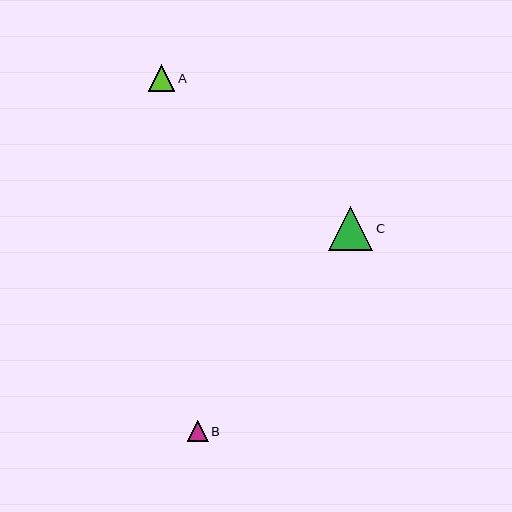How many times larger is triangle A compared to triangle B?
Triangle A is approximately 1.3 times the size of triangle B.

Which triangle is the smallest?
Triangle B is the smallest with a size of approximately 21 pixels.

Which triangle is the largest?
Triangle C is the largest with a size of approximately 44 pixels.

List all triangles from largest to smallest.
From largest to smallest: C, A, B.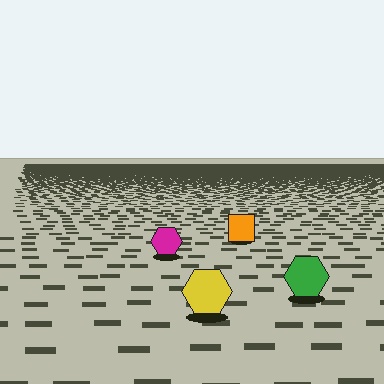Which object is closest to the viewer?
The yellow hexagon is closest. The texture marks near it are larger and more spread out.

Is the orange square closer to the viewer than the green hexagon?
No. The green hexagon is closer — you can tell from the texture gradient: the ground texture is coarser near it.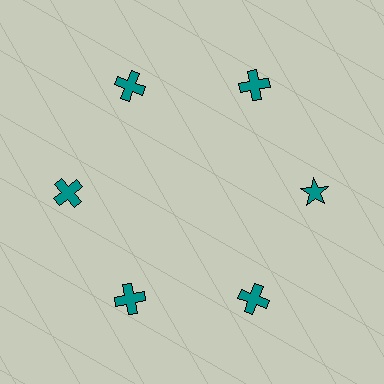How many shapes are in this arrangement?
There are 6 shapes arranged in a ring pattern.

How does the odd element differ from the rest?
It has a different shape: star instead of cross.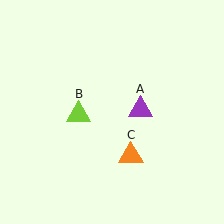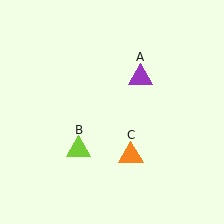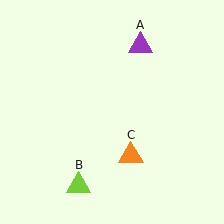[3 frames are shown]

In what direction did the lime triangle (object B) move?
The lime triangle (object B) moved down.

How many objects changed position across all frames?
2 objects changed position: purple triangle (object A), lime triangle (object B).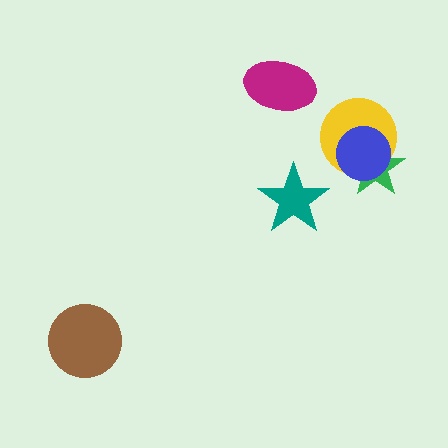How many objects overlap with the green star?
2 objects overlap with the green star.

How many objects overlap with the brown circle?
0 objects overlap with the brown circle.